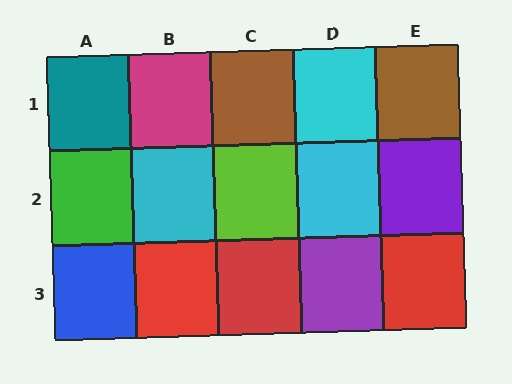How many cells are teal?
1 cell is teal.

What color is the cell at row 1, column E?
Brown.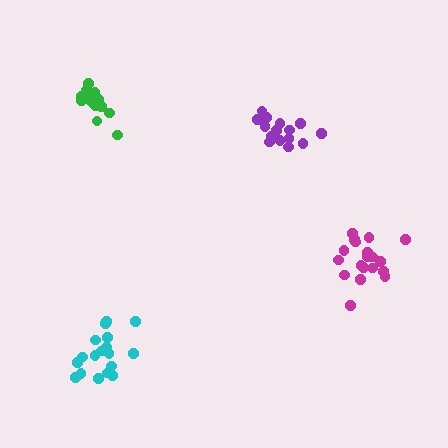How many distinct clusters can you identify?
There are 4 distinct clusters.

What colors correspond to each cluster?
The clusters are colored: green, purple, magenta, cyan.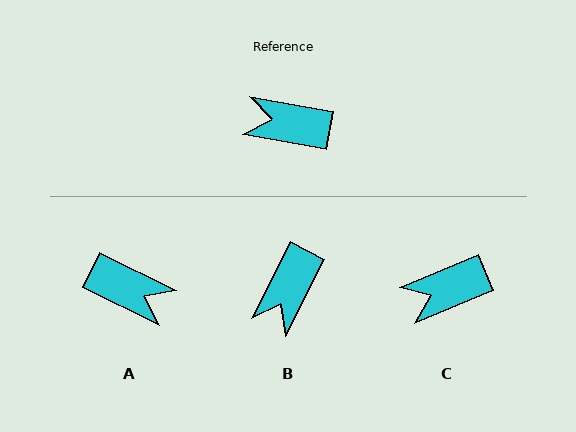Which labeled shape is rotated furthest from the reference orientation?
A, about 164 degrees away.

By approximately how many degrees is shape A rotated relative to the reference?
Approximately 164 degrees counter-clockwise.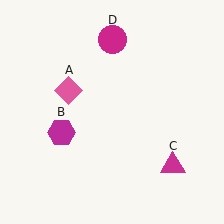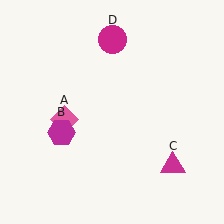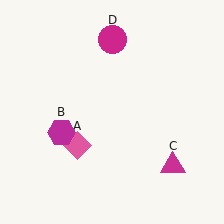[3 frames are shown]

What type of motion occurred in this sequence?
The pink diamond (object A) rotated counterclockwise around the center of the scene.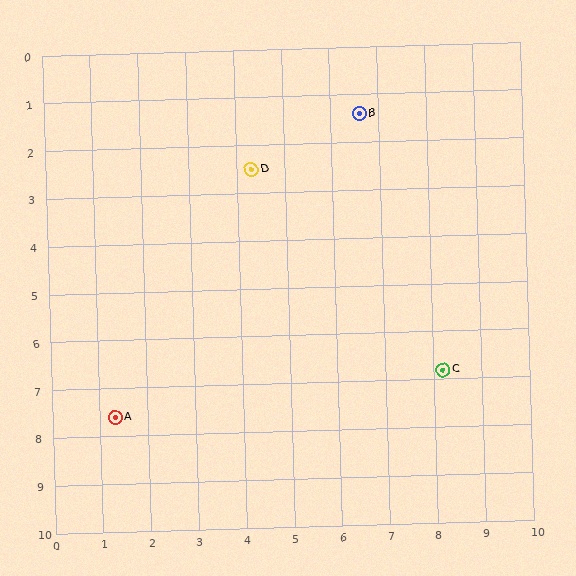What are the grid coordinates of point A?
Point A is at approximately (1.3, 7.6).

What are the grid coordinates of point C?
Point C is at approximately (8.2, 6.8).